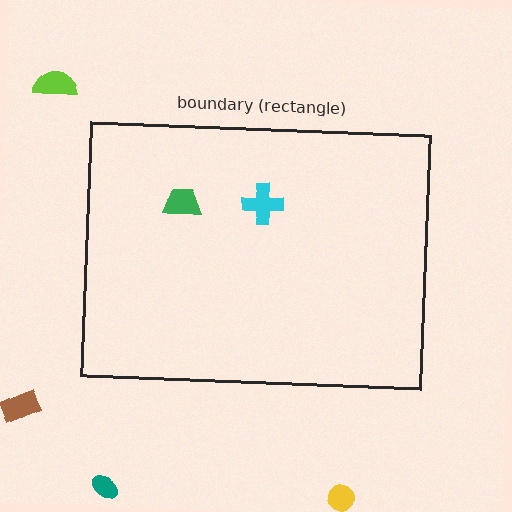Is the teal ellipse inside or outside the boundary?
Outside.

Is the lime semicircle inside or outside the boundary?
Outside.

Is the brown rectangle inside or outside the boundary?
Outside.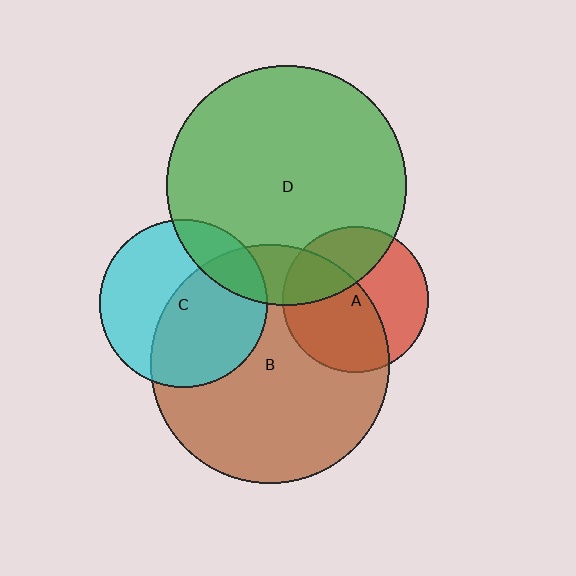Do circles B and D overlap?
Yes.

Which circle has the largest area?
Circle D (green).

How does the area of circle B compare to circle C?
Approximately 2.0 times.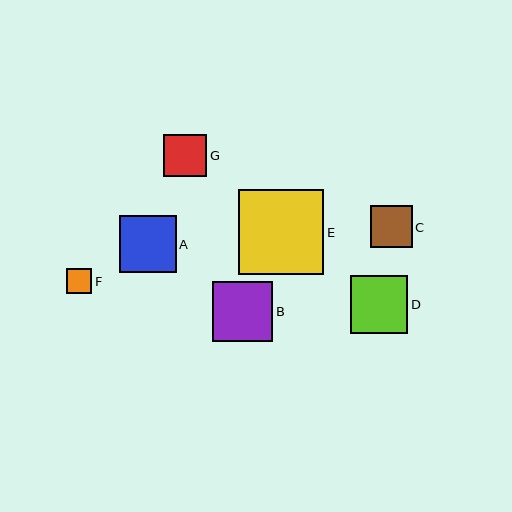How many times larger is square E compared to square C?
Square E is approximately 2.0 times the size of square C.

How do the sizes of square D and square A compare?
Square D and square A are approximately the same size.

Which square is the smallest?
Square F is the smallest with a size of approximately 26 pixels.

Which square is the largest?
Square E is the largest with a size of approximately 86 pixels.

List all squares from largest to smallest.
From largest to smallest: E, B, D, A, G, C, F.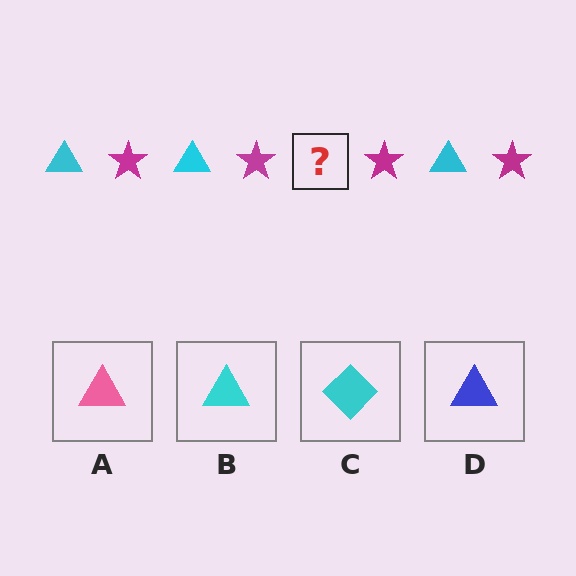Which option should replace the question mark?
Option B.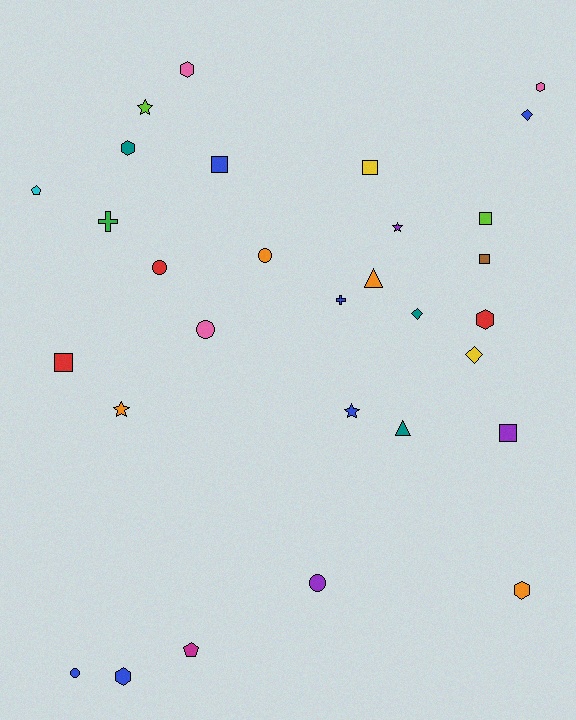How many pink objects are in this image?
There are 3 pink objects.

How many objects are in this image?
There are 30 objects.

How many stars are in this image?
There are 4 stars.